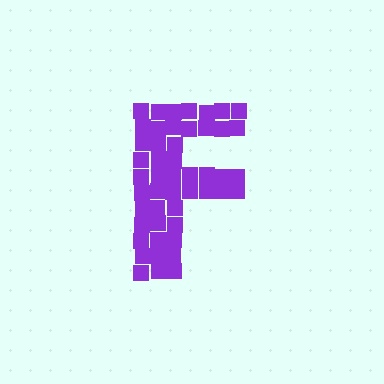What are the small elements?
The small elements are squares.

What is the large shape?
The large shape is the letter F.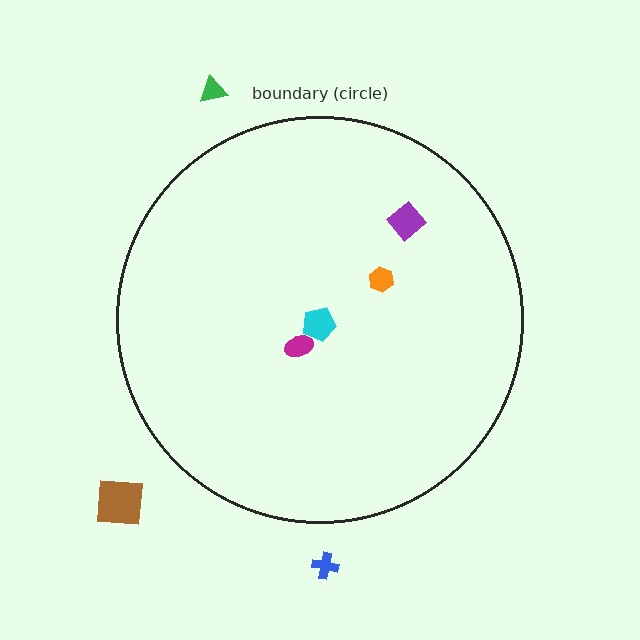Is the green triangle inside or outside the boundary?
Outside.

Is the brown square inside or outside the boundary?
Outside.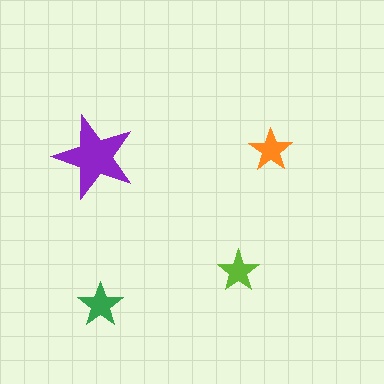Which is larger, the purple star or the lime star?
The purple one.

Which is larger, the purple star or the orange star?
The purple one.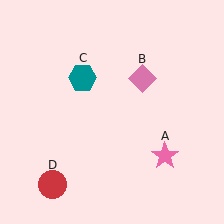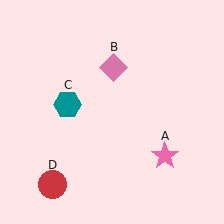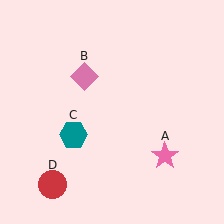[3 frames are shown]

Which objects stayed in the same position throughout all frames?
Pink star (object A) and red circle (object D) remained stationary.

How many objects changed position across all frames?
2 objects changed position: pink diamond (object B), teal hexagon (object C).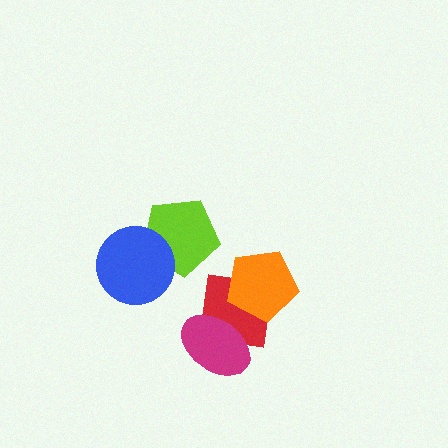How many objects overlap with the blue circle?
1 object overlaps with the blue circle.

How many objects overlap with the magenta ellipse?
1 object overlaps with the magenta ellipse.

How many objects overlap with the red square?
2 objects overlap with the red square.